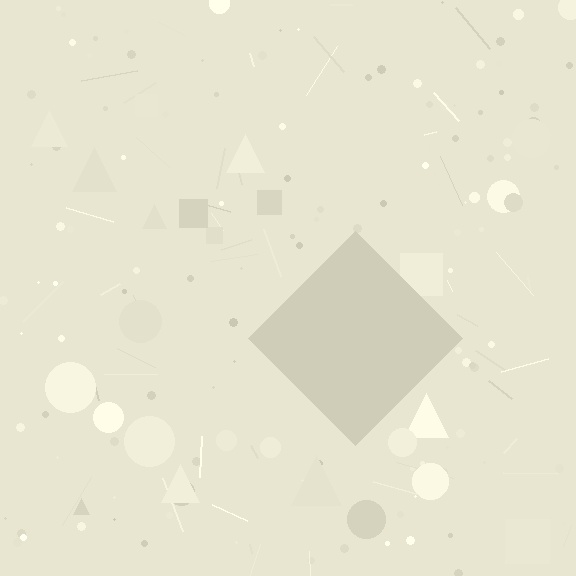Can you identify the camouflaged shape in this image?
The camouflaged shape is a diamond.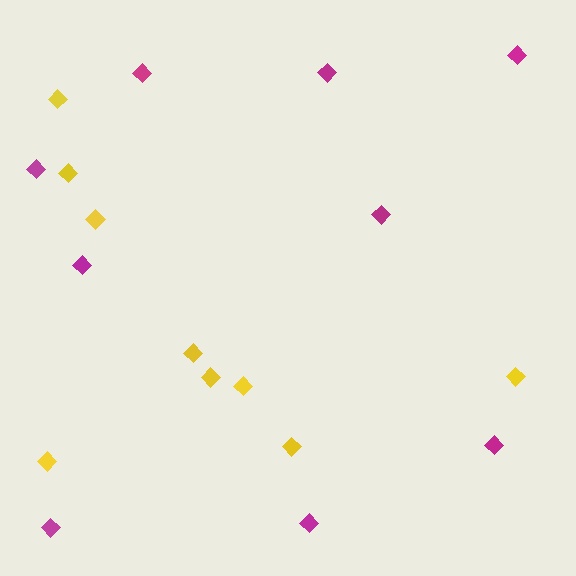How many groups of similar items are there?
There are 2 groups: one group of magenta diamonds (9) and one group of yellow diamonds (9).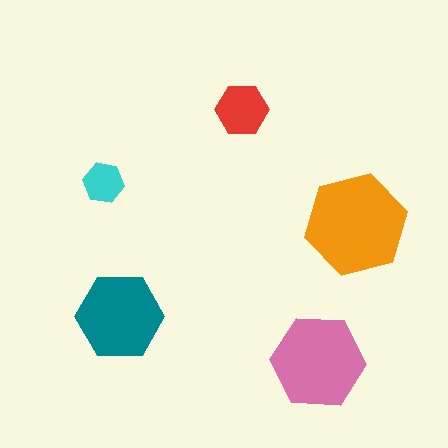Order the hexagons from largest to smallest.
the orange one, the pink one, the teal one, the red one, the cyan one.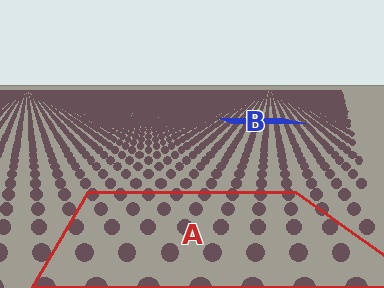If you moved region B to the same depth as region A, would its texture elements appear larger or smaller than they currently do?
They would appear larger. At a closer depth, the same texture elements are projected at a bigger on-screen size.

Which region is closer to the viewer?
Region A is closer. The texture elements there are larger and more spread out.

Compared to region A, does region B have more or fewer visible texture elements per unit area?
Region B has more texture elements per unit area — they are packed more densely because it is farther away.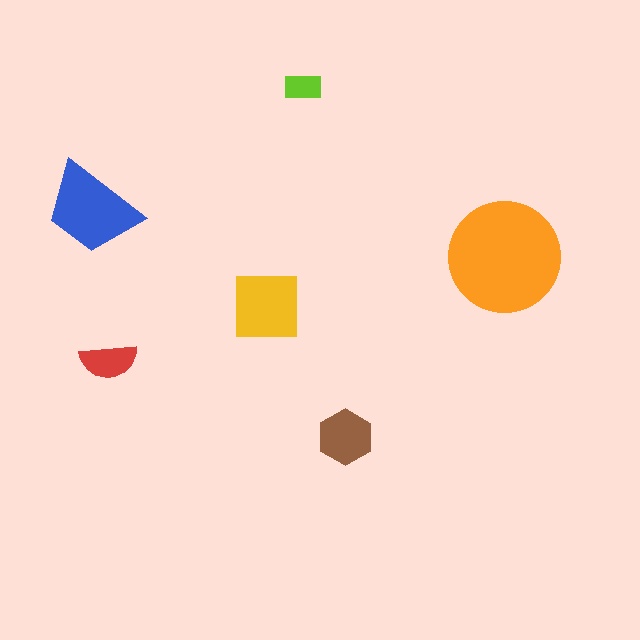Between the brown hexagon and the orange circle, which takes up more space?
The orange circle.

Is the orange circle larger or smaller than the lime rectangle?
Larger.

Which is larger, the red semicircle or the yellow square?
The yellow square.